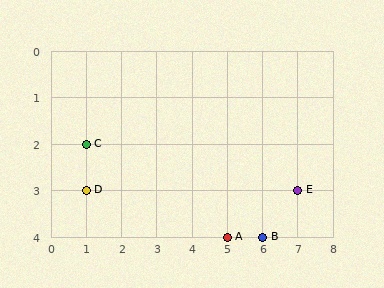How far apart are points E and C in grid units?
Points E and C are 6 columns and 1 row apart (about 6.1 grid units diagonally).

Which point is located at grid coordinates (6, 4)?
Point B is at (6, 4).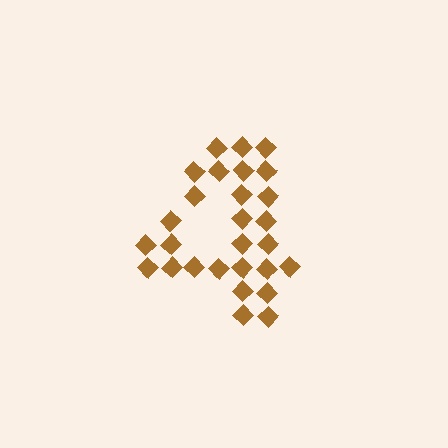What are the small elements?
The small elements are diamonds.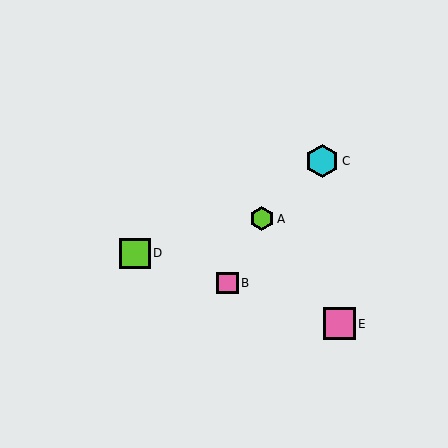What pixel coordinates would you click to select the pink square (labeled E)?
Click at (339, 324) to select the pink square E.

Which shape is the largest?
The cyan hexagon (labeled C) is the largest.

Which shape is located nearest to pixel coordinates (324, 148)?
The cyan hexagon (labeled C) at (322, 161) is nearest to that location.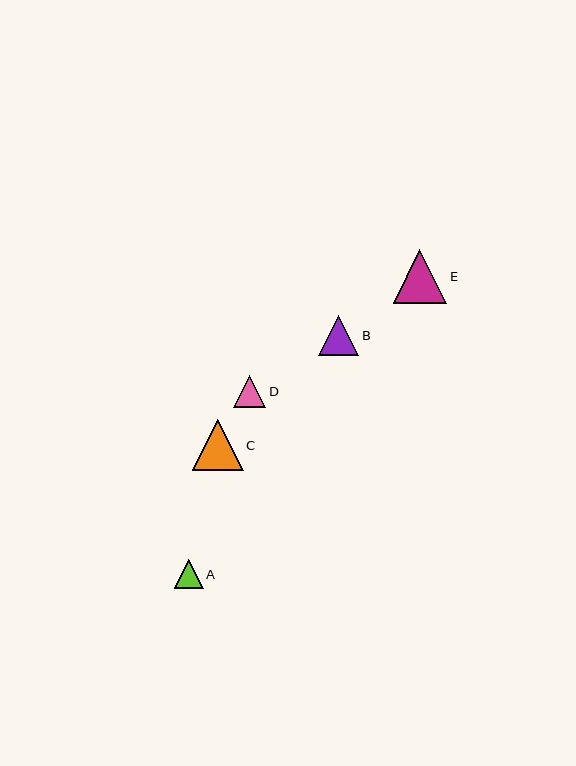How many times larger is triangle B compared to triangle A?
Triangle B is approximately 1.4 times the size of triangle A.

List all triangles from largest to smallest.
From largest to smallest: E, C, B, D, A.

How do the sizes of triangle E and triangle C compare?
Triangle E and triangle C are approximately the same size.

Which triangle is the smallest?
Triangle A is the smallest with a size of approximately 29 pixels.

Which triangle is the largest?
Triangle E is the largest with a size of approximately 54 pixels.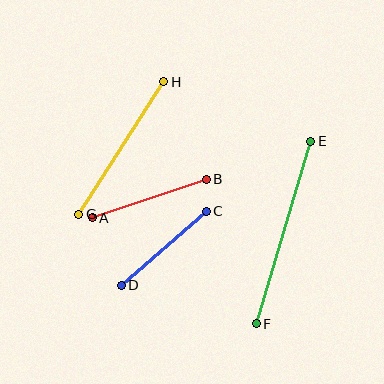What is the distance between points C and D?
The distance is approximately 113 pixels.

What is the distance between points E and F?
The distance is approximately 190 pixels.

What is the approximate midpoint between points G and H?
The midpoint is at approximately (121, 148) pixels.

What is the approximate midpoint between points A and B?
The midpoint is at approximately (149, 199) pixels.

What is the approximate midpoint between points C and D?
The midpoint is at approximately (164, 248) pixels.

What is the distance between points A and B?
The distance is approximately 120 pixels.